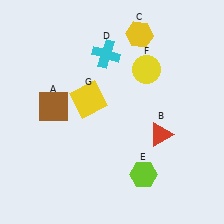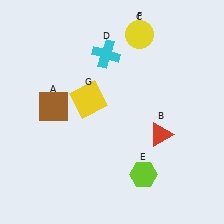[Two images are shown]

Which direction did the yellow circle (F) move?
The yellow circle (F) moved up.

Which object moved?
The yellow circle (F) moved up.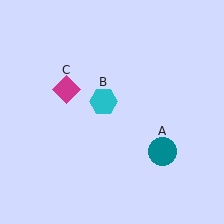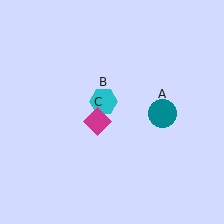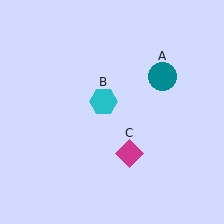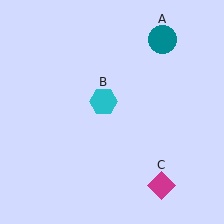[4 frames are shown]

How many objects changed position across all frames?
2 objects changed position: teal circle (object A), magenta diamond (object C).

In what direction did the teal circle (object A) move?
The teal circle (object A) moved up.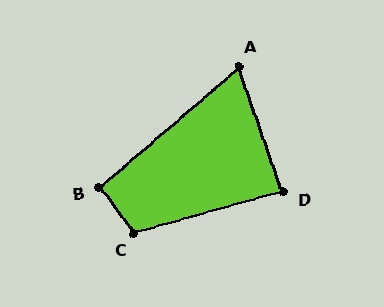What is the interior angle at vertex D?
Approximately 86 degrees (approximately right).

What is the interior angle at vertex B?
Approximately 94 degrees (approximately right).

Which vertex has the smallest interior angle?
A, at approximately 69 degrees.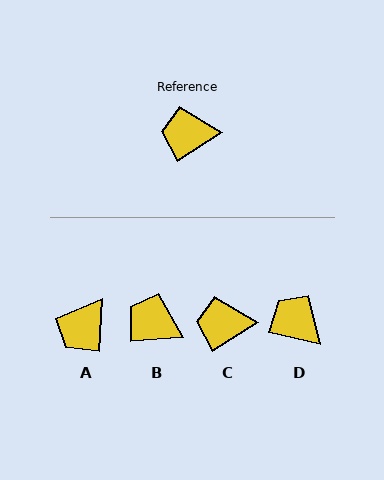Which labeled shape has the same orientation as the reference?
C.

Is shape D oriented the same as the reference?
No, it is off by about 45 degrees.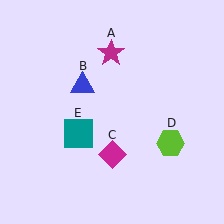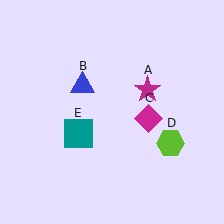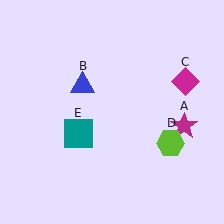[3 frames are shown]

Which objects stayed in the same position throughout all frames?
Blue triangle (object B) and lime hexagon (object D) and teal square (object E) remained stationary.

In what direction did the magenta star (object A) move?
The magenta star (object A) moved down and to the right.